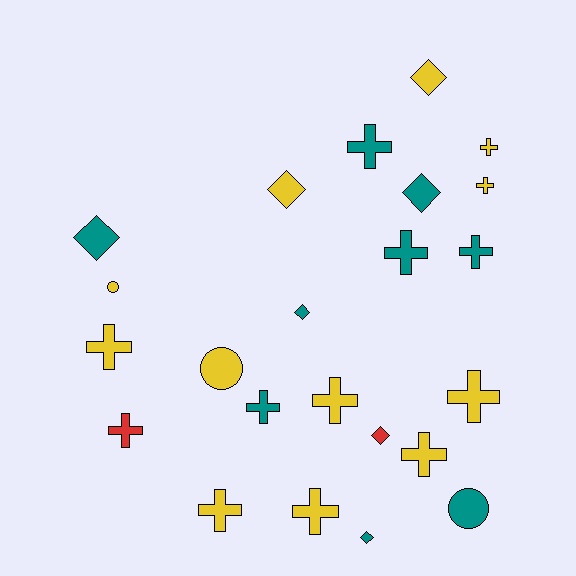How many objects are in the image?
There are 23 objects.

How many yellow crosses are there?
There are 8 yellow crosses.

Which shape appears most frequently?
Cross, with 13 objects.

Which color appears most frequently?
Yellow, with 12 objects.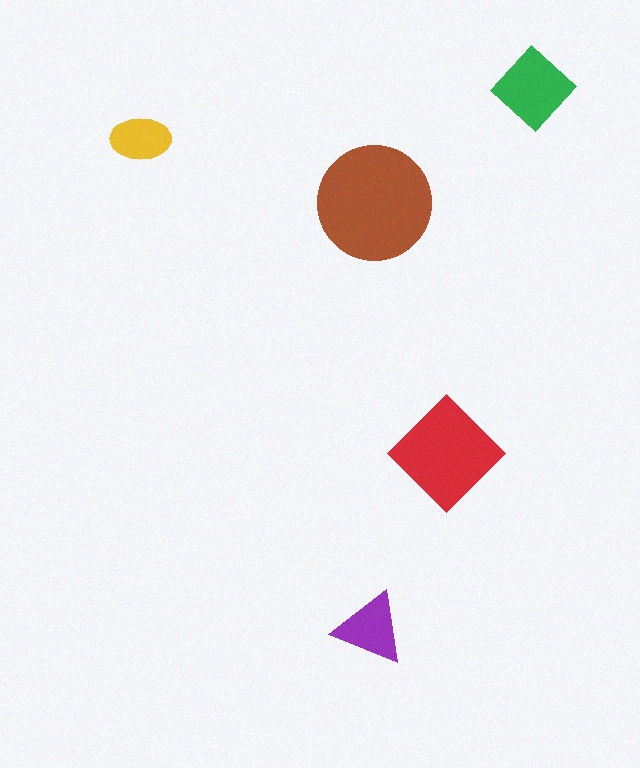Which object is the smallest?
The yellow ellipse.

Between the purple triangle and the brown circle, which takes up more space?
The brown circle.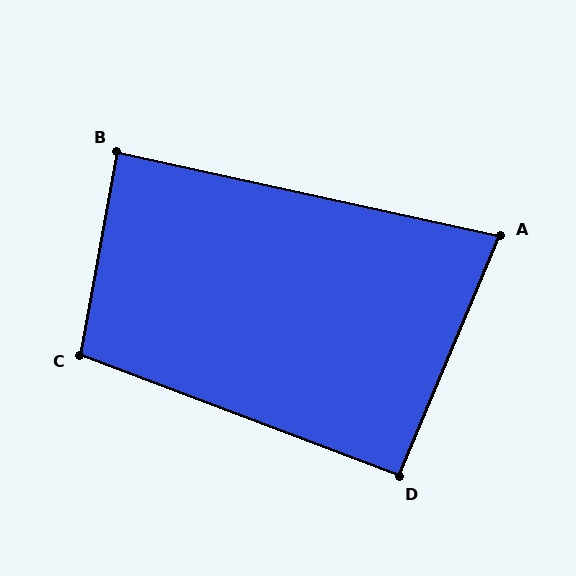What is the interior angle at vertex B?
Approximately 88 degrees (approximately right).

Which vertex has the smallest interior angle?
A, at approximately 80 degrees.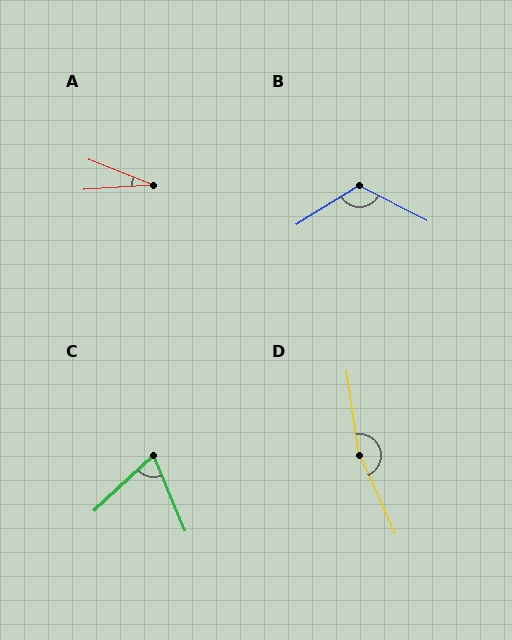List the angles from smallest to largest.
A (25°), C (70°), B (121°), D (164°).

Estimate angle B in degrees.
Approximately 121 degrees.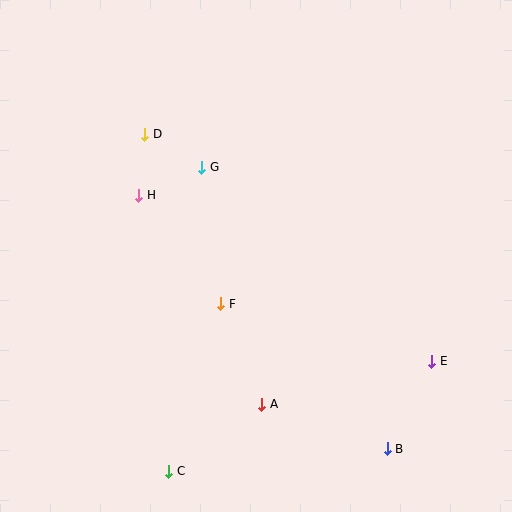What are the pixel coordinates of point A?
Point A is at (262, 404).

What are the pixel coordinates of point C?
Point C is at (169, 471).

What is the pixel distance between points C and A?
The distance between C and A is 115 pixels.